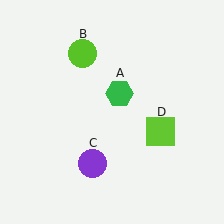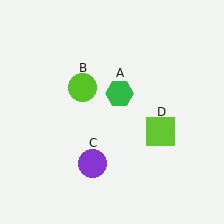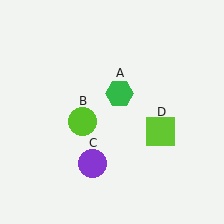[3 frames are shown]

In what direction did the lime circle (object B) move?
The lime circle (object B) moved down.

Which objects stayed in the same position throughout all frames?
Green hexagon (object A) and purple circle (object C) and lime square (object D) remained stationary.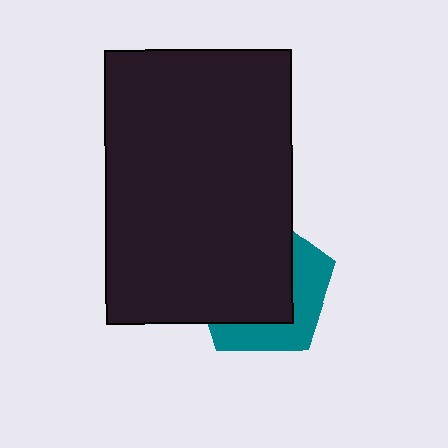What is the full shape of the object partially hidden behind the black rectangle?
The partially hidden object is a teal pentagon.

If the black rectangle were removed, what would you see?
You would see the complete teal pentagon.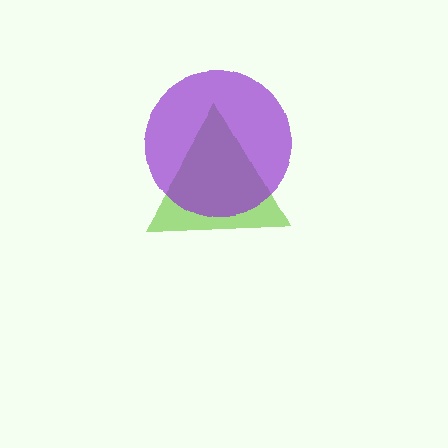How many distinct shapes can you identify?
There are 2 distinct shapes: a lime triangle, a purple circle.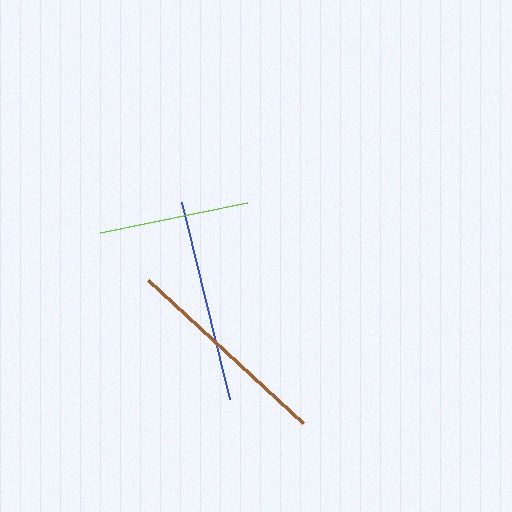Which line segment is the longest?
The brown line is the longest at approximately 211 pixels.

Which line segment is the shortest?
The lime line is the shortest at approximately 150 pixels.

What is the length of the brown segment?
The brown segment is approximately 211 pixels long.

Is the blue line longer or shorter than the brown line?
The brown line is longer than the blue line.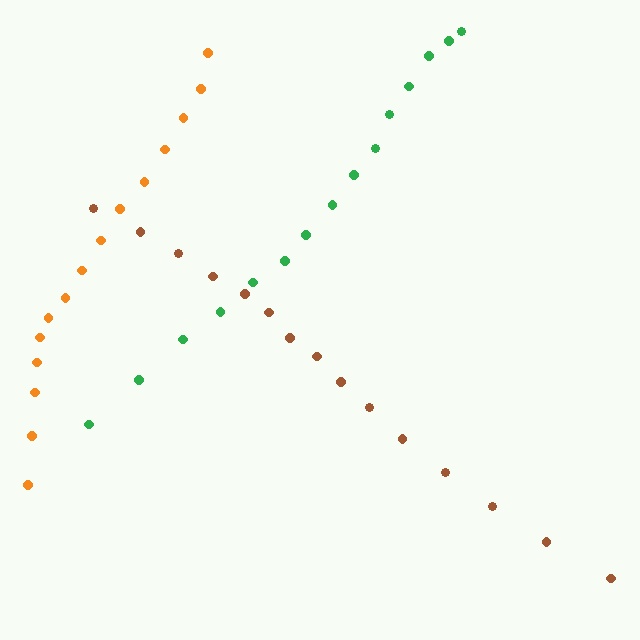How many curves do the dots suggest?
There are 3 distinct paths.